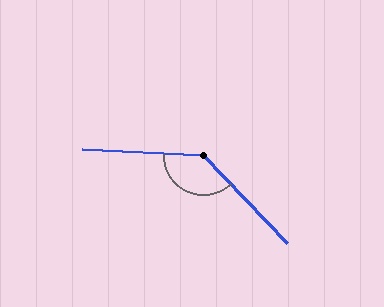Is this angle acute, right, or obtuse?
It is obtuse.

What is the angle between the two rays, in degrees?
Approximately 137 degrees.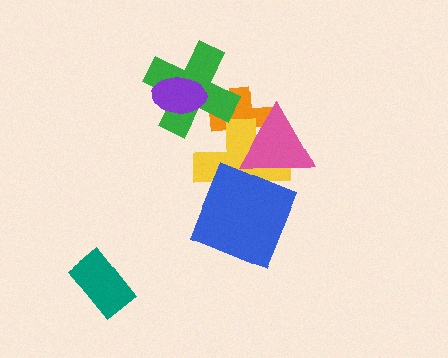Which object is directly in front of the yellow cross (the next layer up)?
The blue square is directly in front of the yellow cross.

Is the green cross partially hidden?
Yes, it is partially covered by another shape.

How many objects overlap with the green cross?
2 objects overlap with the green cross.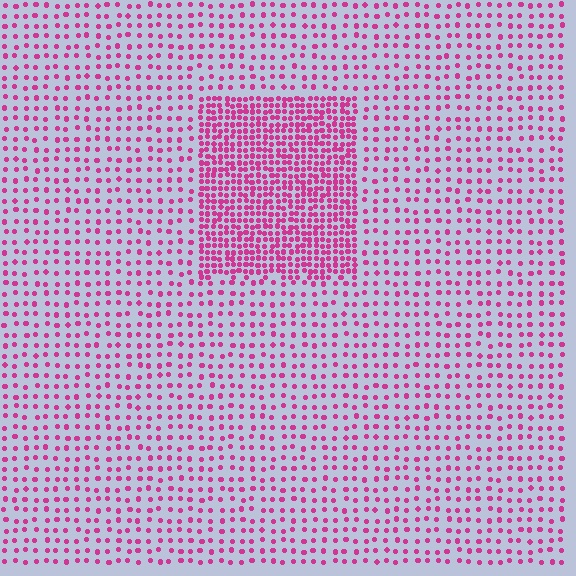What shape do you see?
I see a rectangle.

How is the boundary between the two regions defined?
The boundary is defined by a change in element density (approximately 2.6x ratio). All elements are the same color, size, and shape.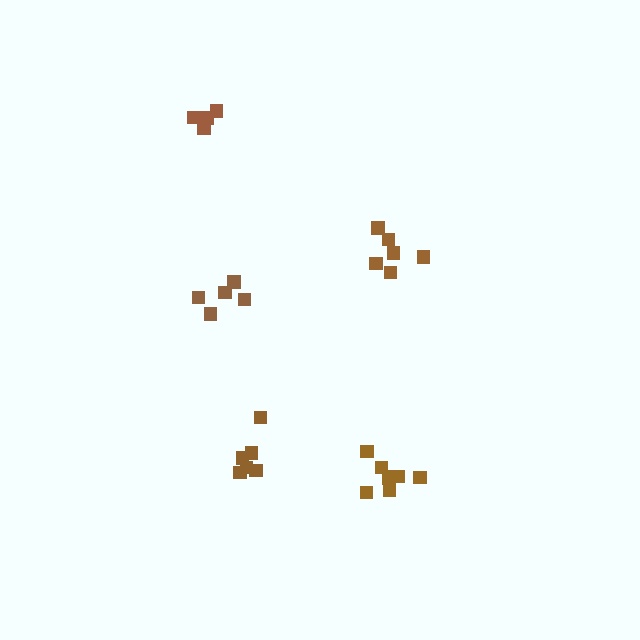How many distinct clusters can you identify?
There are 5 distinct clusters.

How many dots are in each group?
Group 1: 6 dots, Group 2: 6 dots, Group 3: 8 dots, Group 4: 5 dots, Group 5: 5 dots (30 total).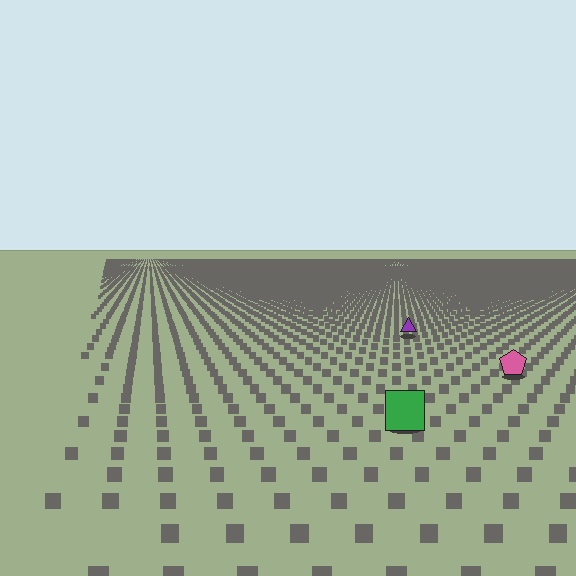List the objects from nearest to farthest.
From nearest to farthest: the green square, the pink pentagon, the purple triangle.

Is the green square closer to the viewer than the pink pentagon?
Yes. The green square is closer — you can tell from the texture gradient: the ground texture is coarser near it.